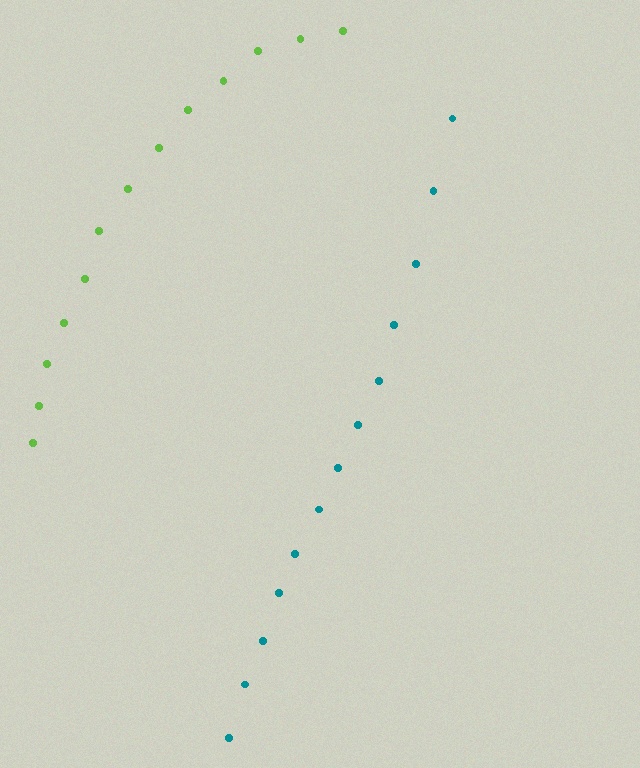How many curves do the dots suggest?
There are 2 distinct paths.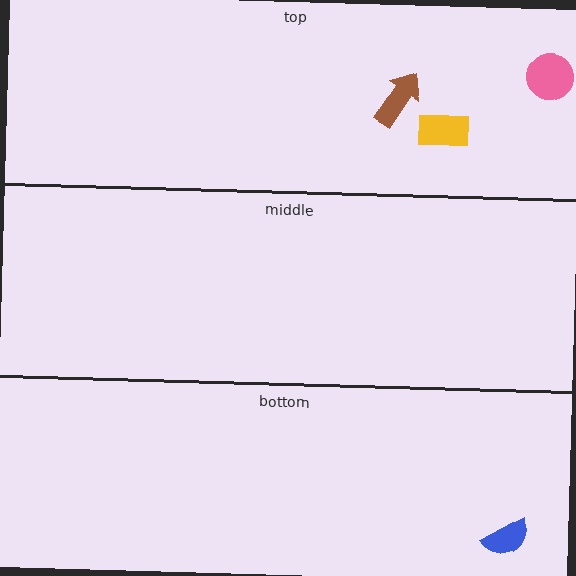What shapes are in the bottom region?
The blue semicircle.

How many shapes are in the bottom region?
1.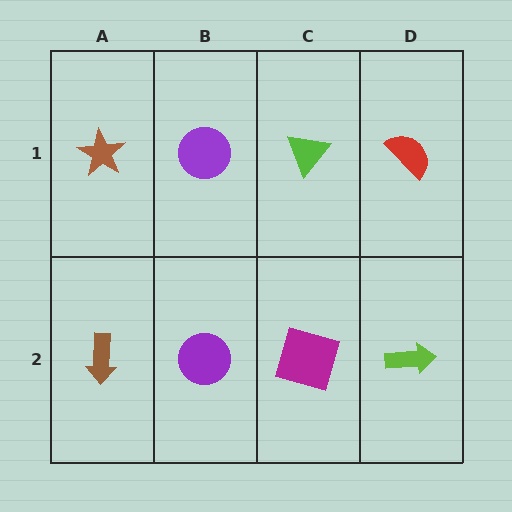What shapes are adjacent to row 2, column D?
A red semicircle (row 1, column D), a magenta square (row 2, column C).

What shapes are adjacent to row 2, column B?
A purple circle (row 1, column B), a brown arrow (row 2, column A), a magenta square (row 2, column C).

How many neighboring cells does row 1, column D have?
2.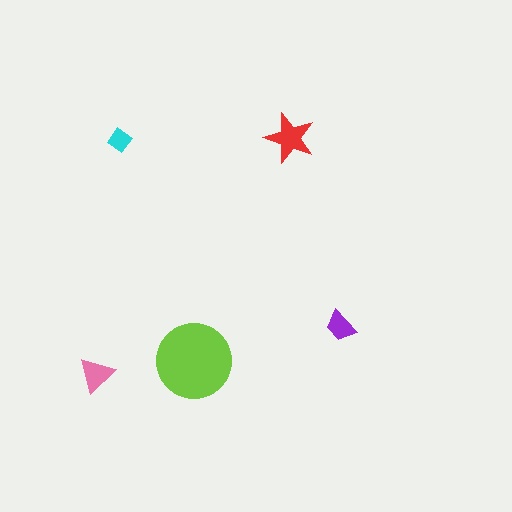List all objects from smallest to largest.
The cyan diamond, the purple trapezoid, the pink triangle, the red star, the lime circle.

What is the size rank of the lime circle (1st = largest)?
1st.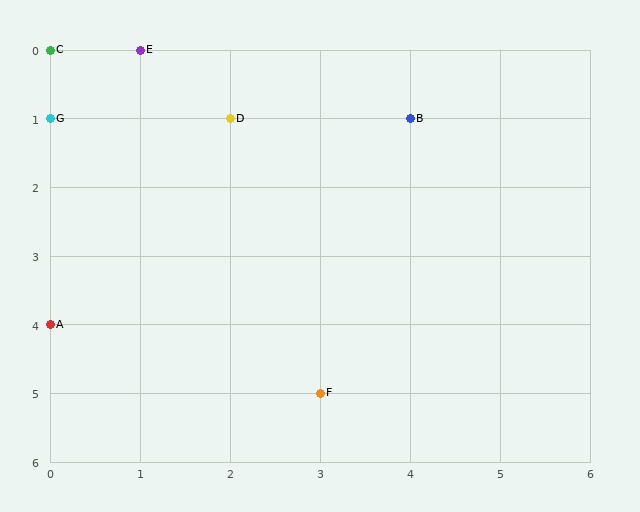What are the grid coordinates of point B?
Point B is at grid coordinates (4, 1).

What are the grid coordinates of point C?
Point C is at grid coordinates (0, 0).